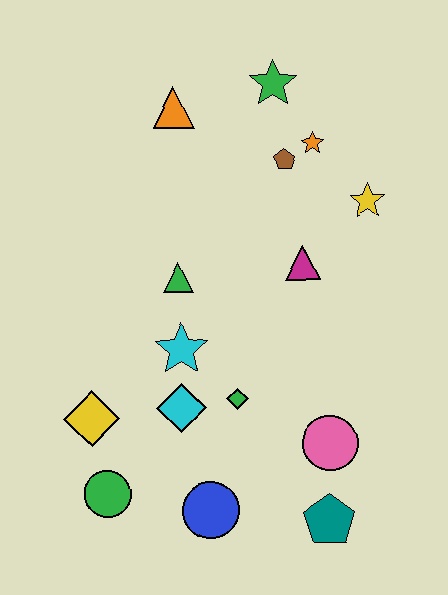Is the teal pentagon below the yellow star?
Yes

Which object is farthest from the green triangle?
The teal pentagon is farthest from the green triangle.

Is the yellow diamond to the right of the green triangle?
No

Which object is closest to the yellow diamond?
The green circle is closest to the yellow diamond.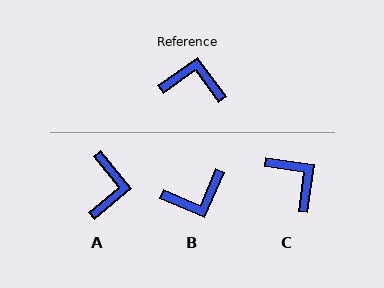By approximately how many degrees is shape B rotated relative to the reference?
Approximately 149 degrees clockwise.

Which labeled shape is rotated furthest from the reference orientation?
B, about 149 degrees away.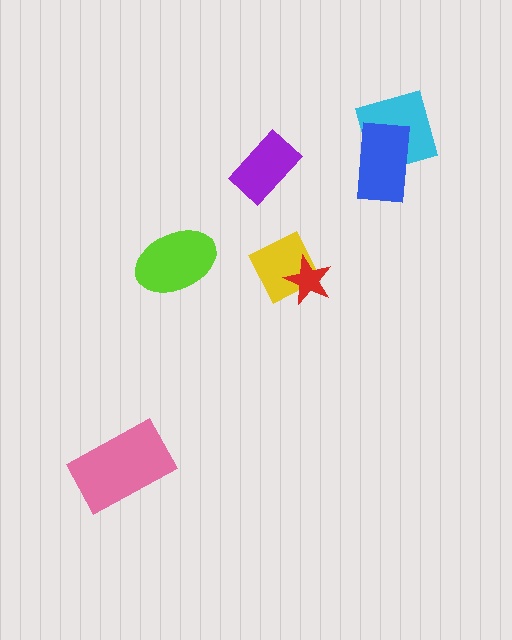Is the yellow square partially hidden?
Yes, it is partially covered by another shape.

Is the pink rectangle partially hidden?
No, no other shape covers it.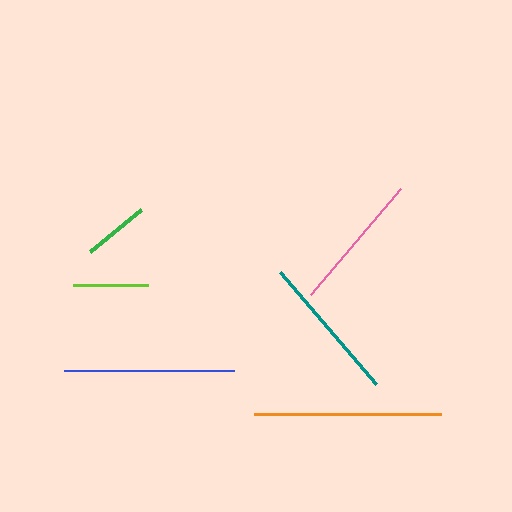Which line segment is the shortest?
The green line is the shortest at approximately 66 pixels.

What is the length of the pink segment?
The pink segment is approximately 139 pixels long.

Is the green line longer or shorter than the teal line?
The teal line is longer than the green line.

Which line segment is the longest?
The orange line is the longest at approximately 187 pixels.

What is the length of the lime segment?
The lime segment is approximately 75 pixels long.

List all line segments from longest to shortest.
From longest to shortest: orange, blue, teal, pink, lime, green.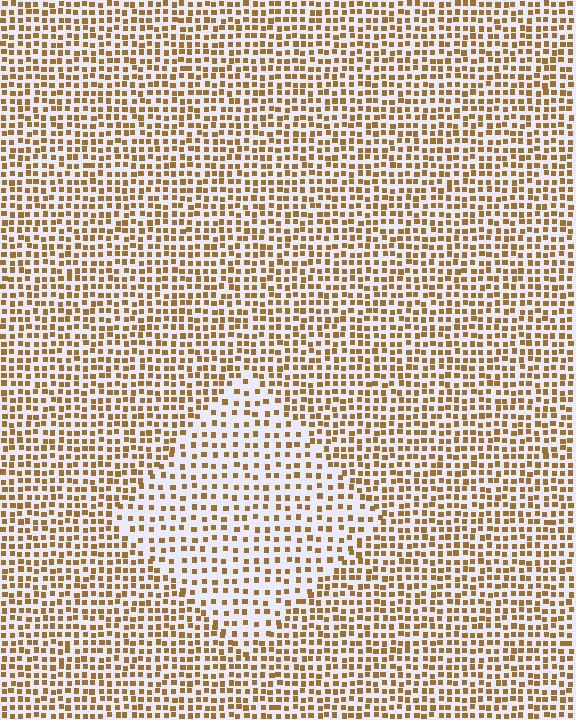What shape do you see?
I see a diamond.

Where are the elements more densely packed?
The elements are more densely packed outside the diamond boundary.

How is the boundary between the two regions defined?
The boundary is defined by a change in element density (approximately 1.7x ratio). All elements are the same color, size, and shape.